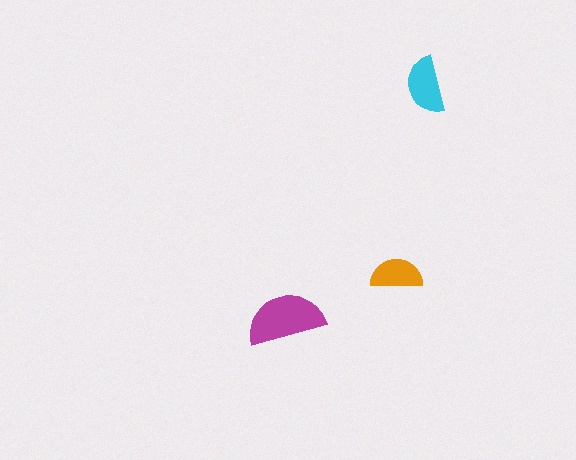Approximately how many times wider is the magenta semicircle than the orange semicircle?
About 1.5 times wider.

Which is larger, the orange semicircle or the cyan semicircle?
The cyan one.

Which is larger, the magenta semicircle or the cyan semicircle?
The magenta one.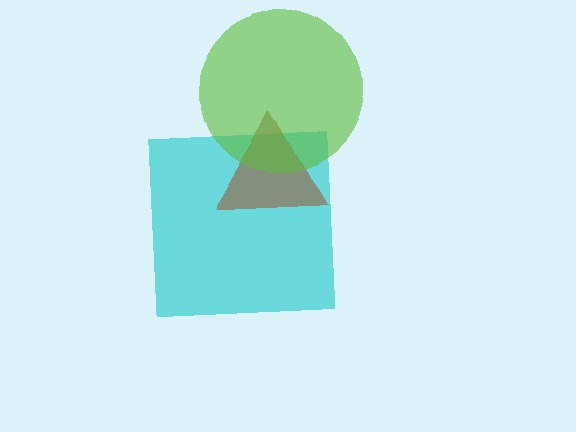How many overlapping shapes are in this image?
There are 3 overlapping shapes in the image.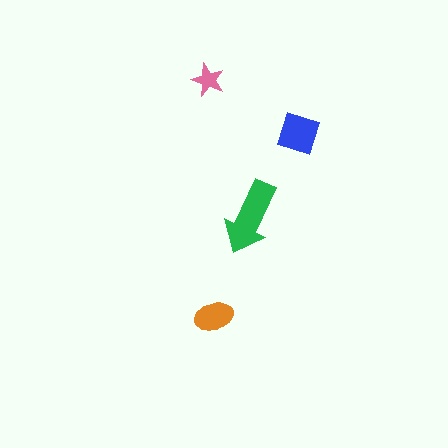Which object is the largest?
The green arrow.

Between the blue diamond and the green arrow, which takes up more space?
The green arrow.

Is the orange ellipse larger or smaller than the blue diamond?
Smaller.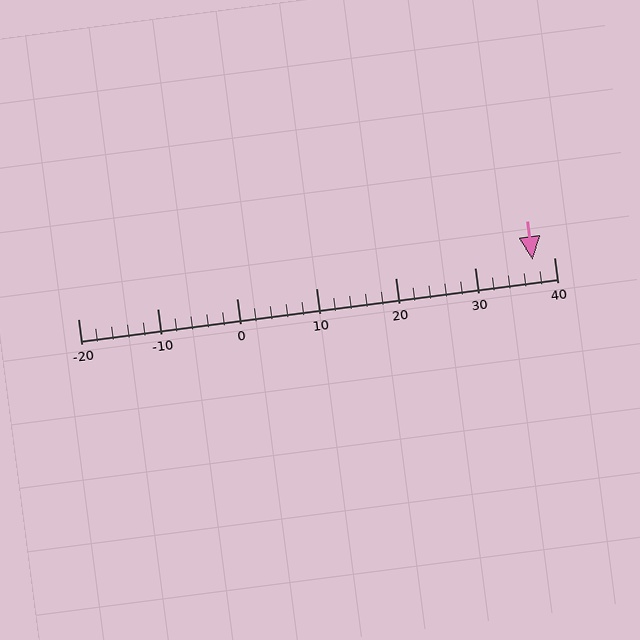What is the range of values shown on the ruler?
The ruler shows values from -20 to 40.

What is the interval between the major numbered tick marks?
The major tick marks are spaced 10 units apart.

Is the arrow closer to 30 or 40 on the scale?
The arrow is closer to 40.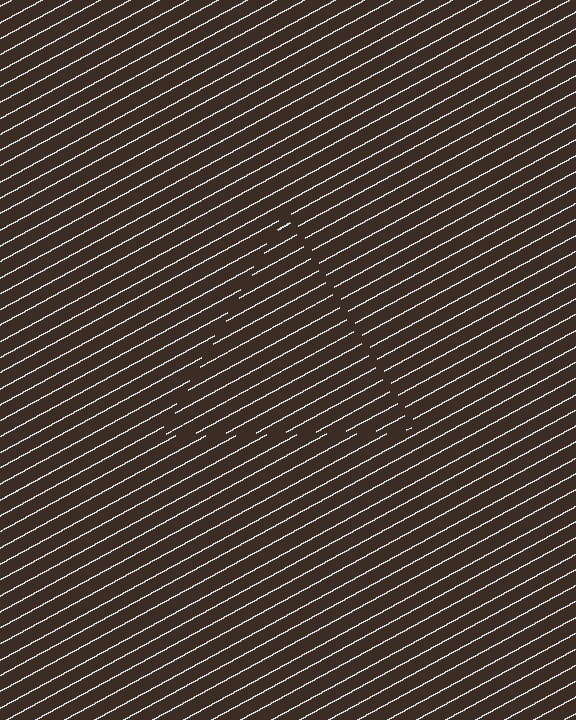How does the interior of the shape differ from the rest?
The interior of the shape contains the same grating, shifted by half a period — the contour is defined by the phase discontinuity where line-ends from the inner and outer gratings abut.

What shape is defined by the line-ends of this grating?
An illusory triangle. The interior of the shape contains the same grating, shifted by half a period — the contour is defined by the phase discontinuity where line-ends from the inner and outer gratings abut.